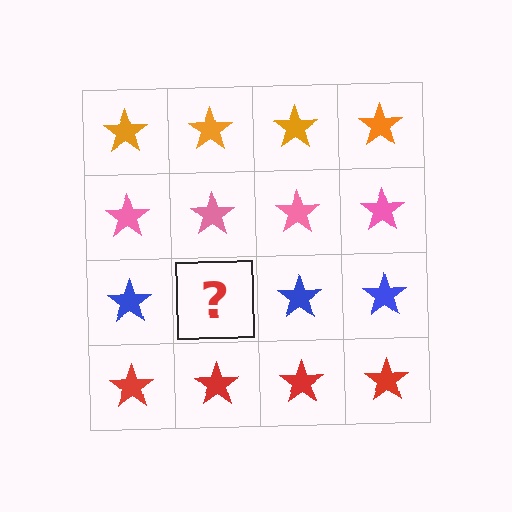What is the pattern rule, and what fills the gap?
The rule is that each row has a consistent color. The gap should be filled with a blue star.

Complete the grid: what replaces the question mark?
The question mark should be replaced with a blue star.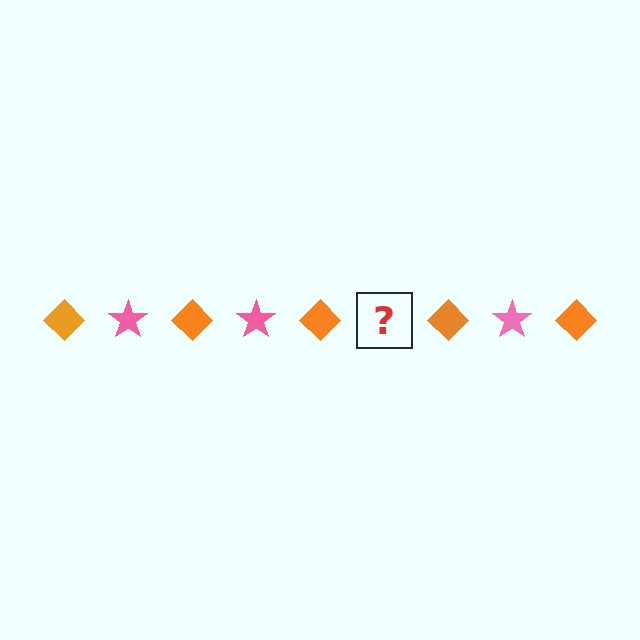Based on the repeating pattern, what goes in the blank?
The blank should be a pink star.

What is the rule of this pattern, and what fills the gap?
The rule is that the pattern alternates between orange diamond and pink star. The gap should be filled with a pink star.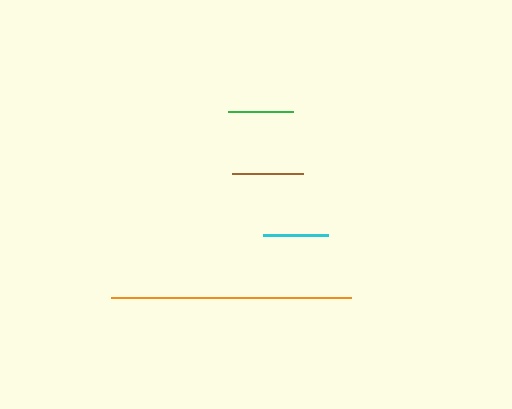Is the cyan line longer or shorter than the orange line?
The orange line is longer than the cyan line.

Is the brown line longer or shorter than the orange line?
The orange line is longer than the brown line.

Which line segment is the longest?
The orange line is the longest at approximately 240 pixels.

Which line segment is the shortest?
The cyan line is the shortest at approximately 65 pixels.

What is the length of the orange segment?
The orange segment is approximately 240 pixels long.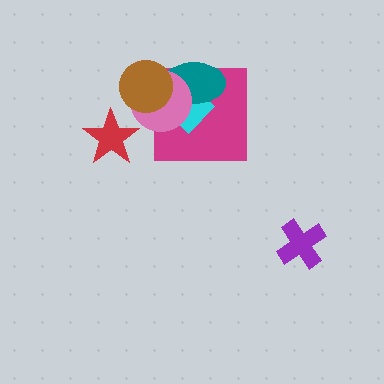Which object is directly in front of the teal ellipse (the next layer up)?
The pink circle is directly in front of the teal ellipse.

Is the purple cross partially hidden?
No, no other shape covers it.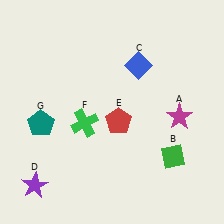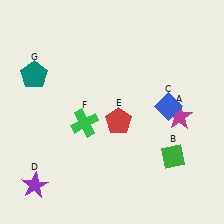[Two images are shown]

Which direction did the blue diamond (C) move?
The blue diamond (C) moved down.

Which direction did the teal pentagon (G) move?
The teal pentagon (G) moved up.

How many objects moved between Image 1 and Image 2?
2 objects moved between the two images.